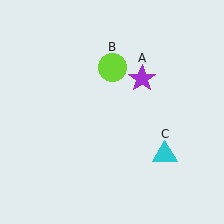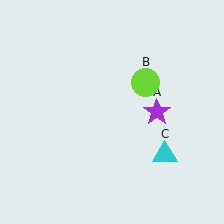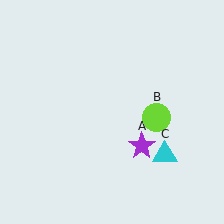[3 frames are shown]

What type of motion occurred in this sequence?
The purple star (object A), lime circle (object B) rotated clockwise around the center of the scene.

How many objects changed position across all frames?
2 objects changed position: purple star (object A), lime circle (object B).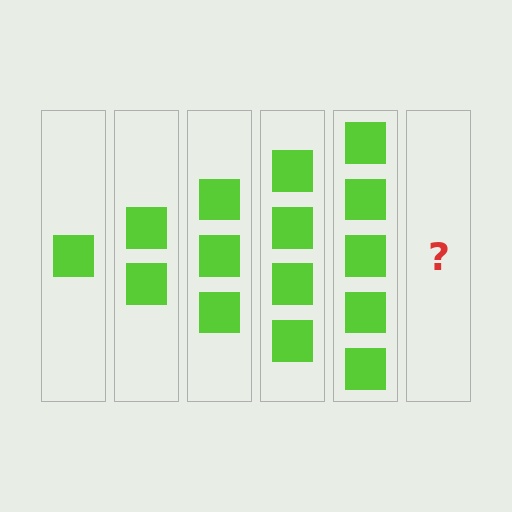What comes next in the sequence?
The next element should be 6 squares.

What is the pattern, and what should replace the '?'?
The pattern is that each step adds one more square. The '?' should be 6 squares.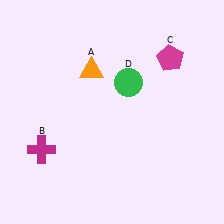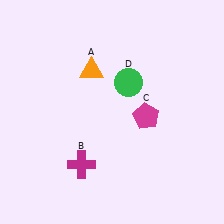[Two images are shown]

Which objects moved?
The objects that moved are: the magenta cross (B), the magenta pentagon (C).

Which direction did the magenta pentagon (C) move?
The magenta pentagon (C) moved down.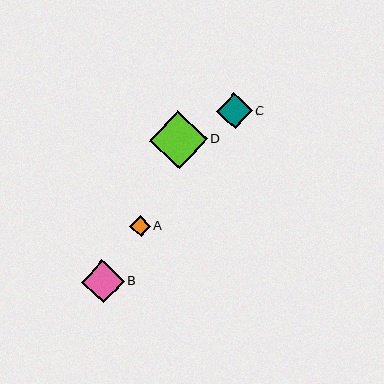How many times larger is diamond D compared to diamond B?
Diamond D is approximately 1.4 times the size of diamond B.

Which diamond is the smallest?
Diamond A is the smallest with a size of approximately 20 pixels.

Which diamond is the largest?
Diamond D is the largest with a size of approximately 58 pixels.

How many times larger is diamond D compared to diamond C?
Diamond D is approximately 1.6 times the size of diamond C.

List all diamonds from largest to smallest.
From largest to smallest: D, B, C, A.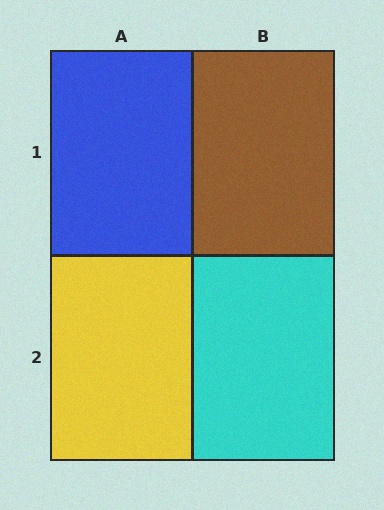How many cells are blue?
1 cell is blue.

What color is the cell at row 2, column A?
Yellow.